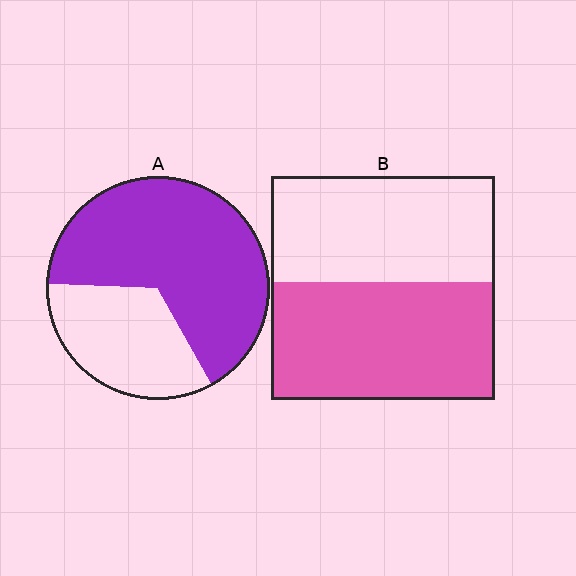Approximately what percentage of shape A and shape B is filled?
A is approximately 65% and B is approximately 55%.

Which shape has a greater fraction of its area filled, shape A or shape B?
Shape A.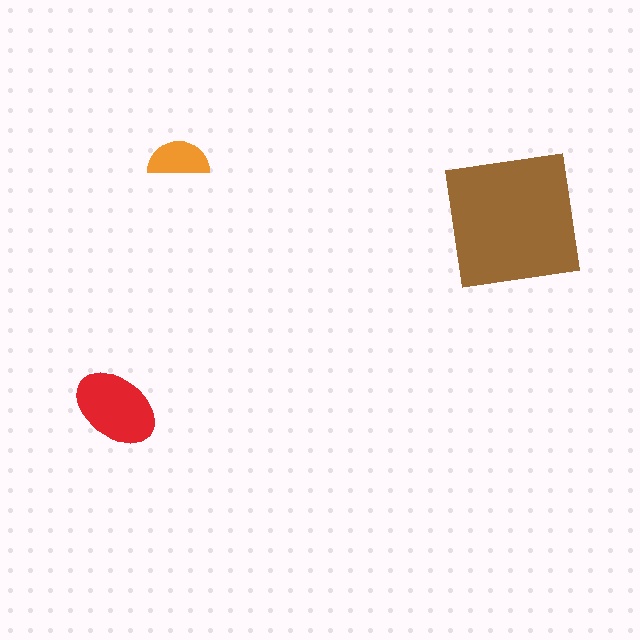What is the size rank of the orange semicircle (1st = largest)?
3rd.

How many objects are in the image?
There are 3 objects in the image.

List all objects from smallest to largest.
The orange semicircle, the red ellipse, the brown square.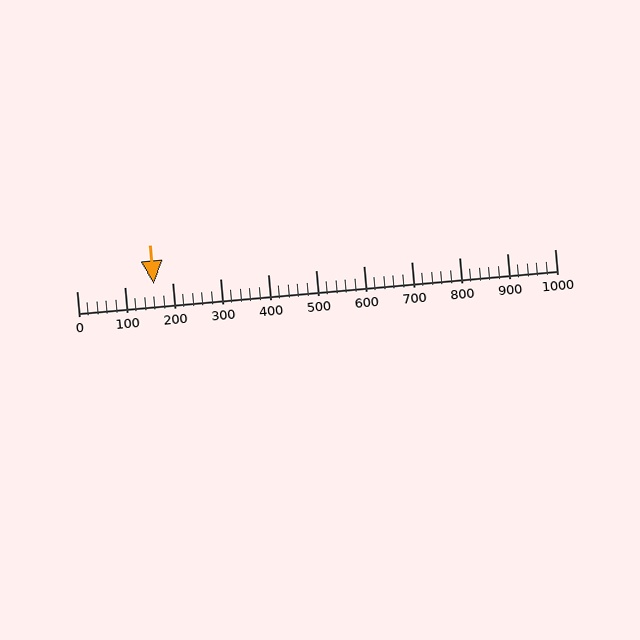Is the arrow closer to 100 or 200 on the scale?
The arrow is closer to 200.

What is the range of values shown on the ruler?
The ruler shows values from 0 to 1000.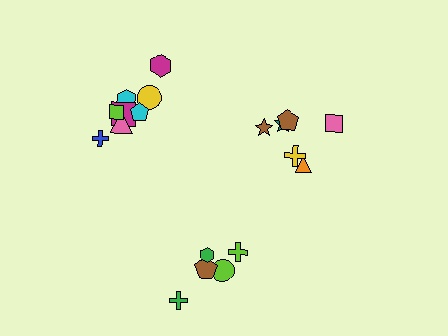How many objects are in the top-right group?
There are 6 objects.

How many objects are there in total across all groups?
There are 19 objects.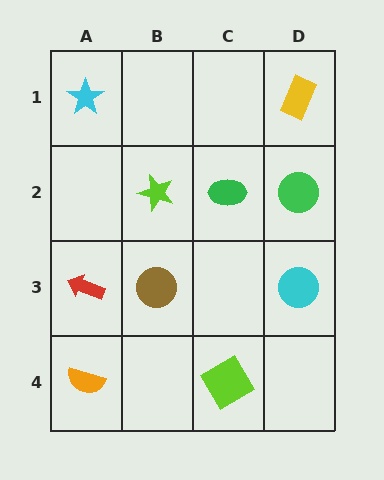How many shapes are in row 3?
3 shapes.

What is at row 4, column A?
An orange semicircle.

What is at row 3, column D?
A cyan circle.